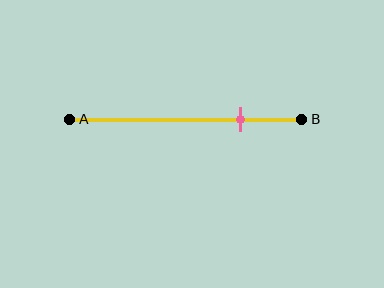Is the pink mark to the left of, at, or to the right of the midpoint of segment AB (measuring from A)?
The pink mark is to the right of the midpoint of segment AB.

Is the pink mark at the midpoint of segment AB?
No, the mark is at about 75% from A, not at the 50% midpoint.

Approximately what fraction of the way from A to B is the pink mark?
The pink mark is approximately 75% of the way from A to B.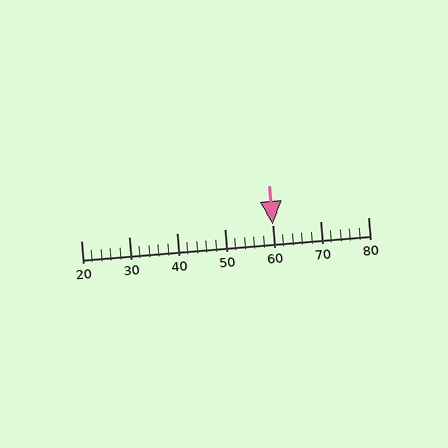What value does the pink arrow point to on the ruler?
The pink arrow points to approximately 60.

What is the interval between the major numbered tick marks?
The major tick marks are spaced 10 units apart.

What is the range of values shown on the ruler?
The ruler shows values from 20 to 80.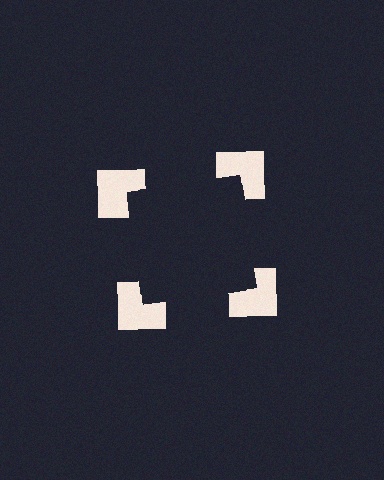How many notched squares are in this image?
There are 4 — one at each vertex of the illusory square.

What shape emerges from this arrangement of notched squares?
An illusory square — its edges are inferred from the aligned wedge cuts in the notched squares, not physically drawn.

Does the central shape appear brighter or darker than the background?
It typically appears slightly darker than the background, even though no actual brightness change is drawn.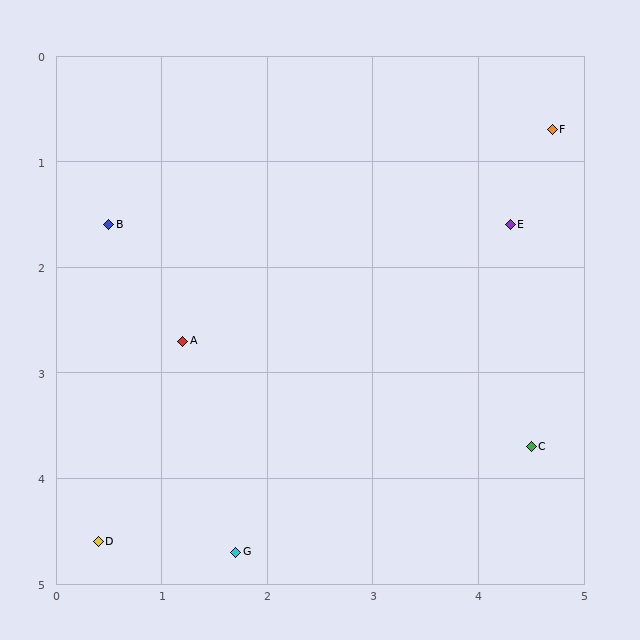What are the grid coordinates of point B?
Point B is at approximately (0.5, 1.6).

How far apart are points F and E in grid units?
Points F and E are about 1.0 grid units apart.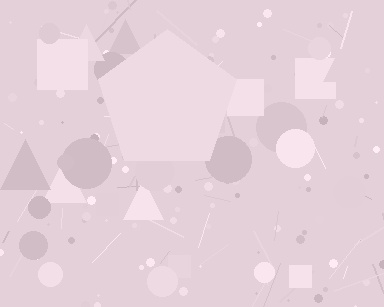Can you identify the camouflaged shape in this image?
The camouflaged shape is a pentagon.